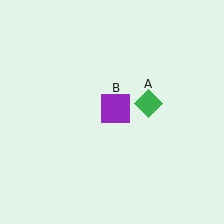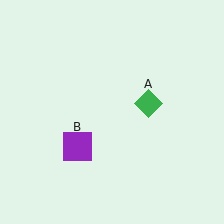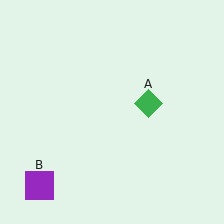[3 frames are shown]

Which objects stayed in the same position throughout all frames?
Green diamond (object A) remained stationary.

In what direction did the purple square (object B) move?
The purple square (object B) moved down and to the left.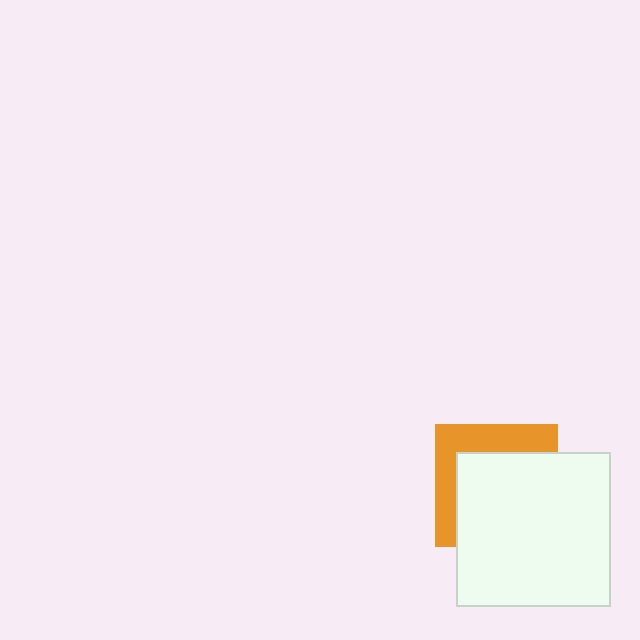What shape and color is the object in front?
The object in front is a white square.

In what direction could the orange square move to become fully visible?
The orange square could move toward the upper-left. That would shift it out from behind the white square entirely.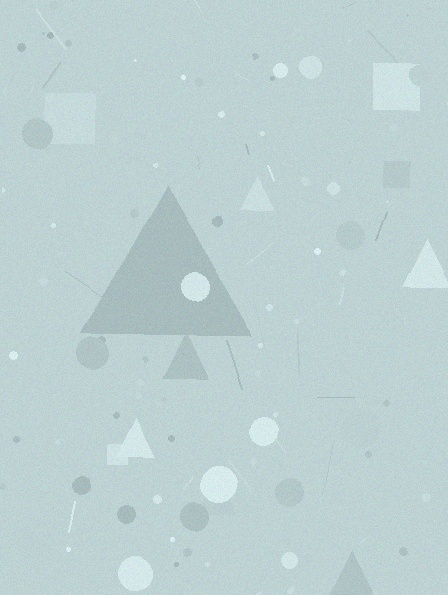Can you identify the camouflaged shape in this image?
The camouflaged shape is a triangle.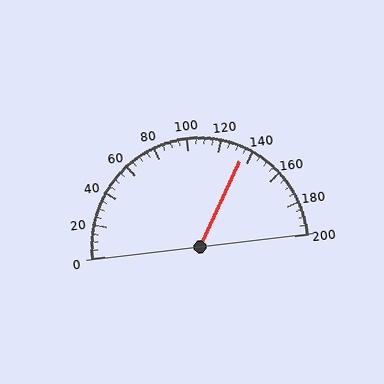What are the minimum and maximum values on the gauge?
The gauge ranges from 0 to 200.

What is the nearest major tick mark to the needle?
The nearest major tick mark is 140.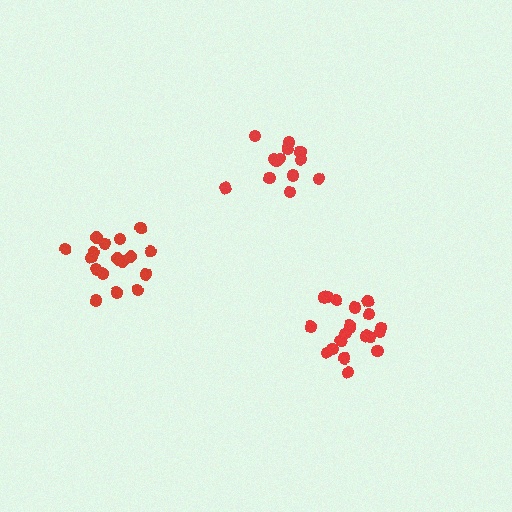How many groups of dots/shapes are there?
There are 3 groups.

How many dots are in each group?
Group 1: 20 dots, Group 2: 15 dots, Group 3: 18 dots (53 total).